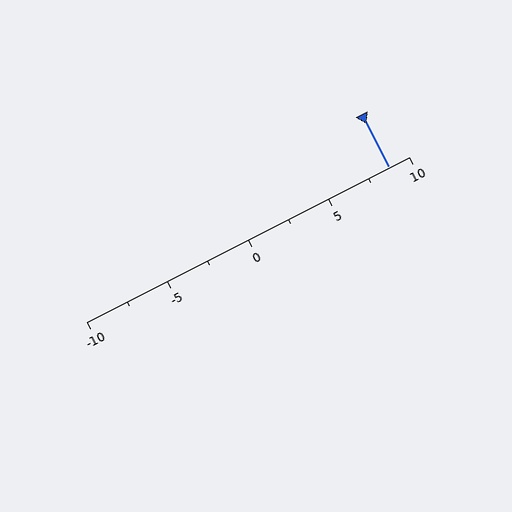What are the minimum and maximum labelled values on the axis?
The axis runs from -10 to 10.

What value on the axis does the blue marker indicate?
The marker indicates approximately 8.8.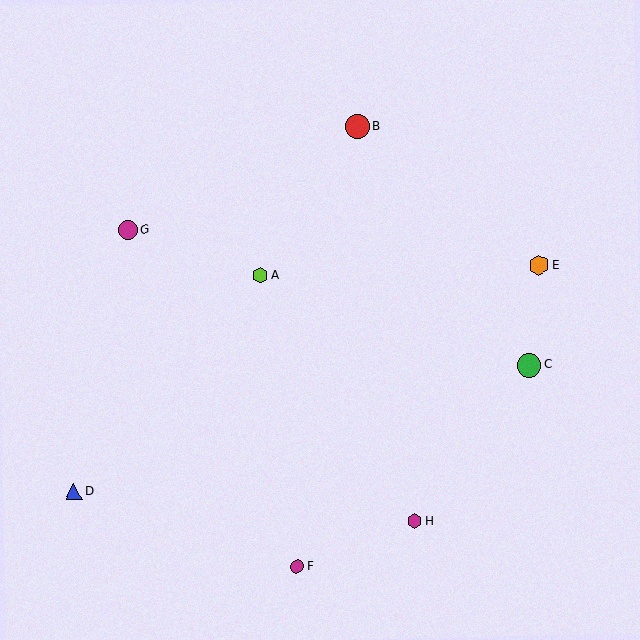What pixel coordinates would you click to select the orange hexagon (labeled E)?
Click at (539, 265) to select the orange hexagon E.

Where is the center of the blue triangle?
The center of the blue triangle is at (74, 491).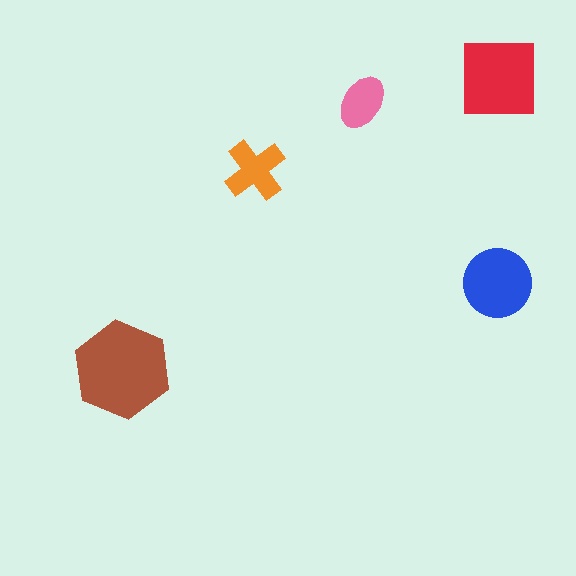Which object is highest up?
The red square is topmost.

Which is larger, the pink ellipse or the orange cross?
The orange cross.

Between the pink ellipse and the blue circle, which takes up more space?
The blue circle.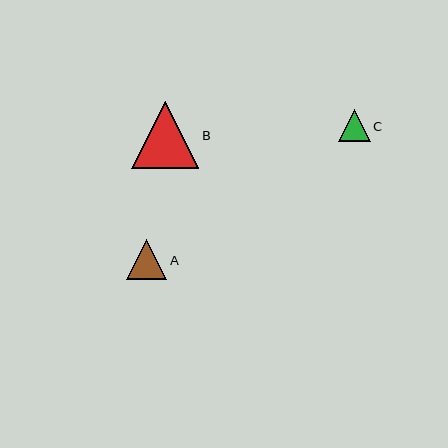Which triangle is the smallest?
Triangle C is the smallest with a size of approximately 32 pixels.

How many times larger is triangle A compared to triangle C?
Triangle A is approximately 1.2 times the size of triangle C.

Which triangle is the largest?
Triangle B is the largest with a size of approximately 67 pixels.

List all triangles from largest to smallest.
From largest to smallest: B, A, C.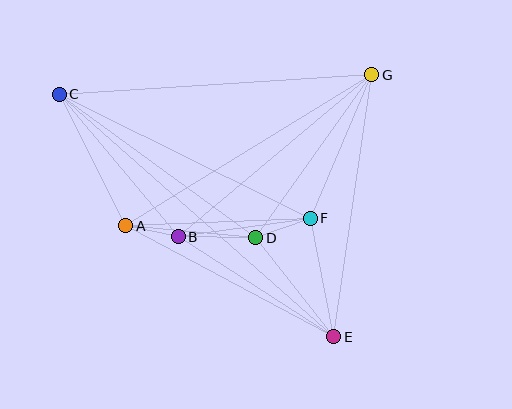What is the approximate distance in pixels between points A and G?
The distance between A and G is approximately 289 pixels.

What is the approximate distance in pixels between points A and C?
The distance between A and C is approximately 147 pixels.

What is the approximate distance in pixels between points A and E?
The distance between A and E is approximately 236 pixels.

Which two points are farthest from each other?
Points C and E are farthest from each other.